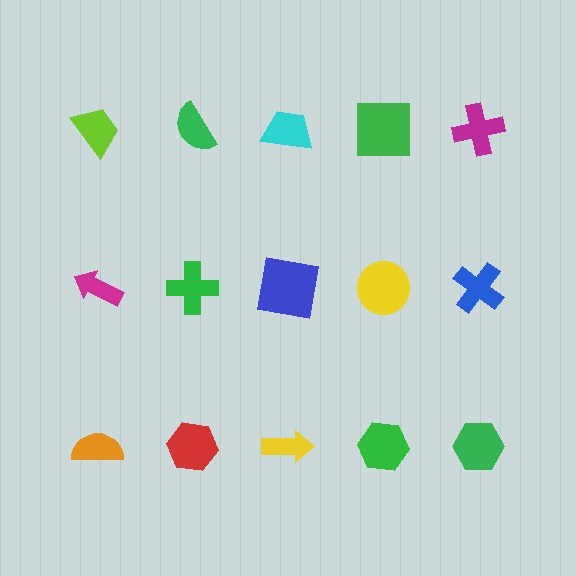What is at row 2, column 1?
A magenta arrow.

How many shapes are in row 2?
5 shapes.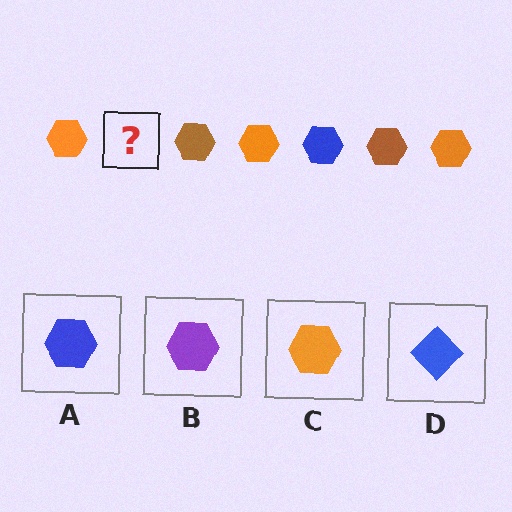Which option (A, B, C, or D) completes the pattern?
A.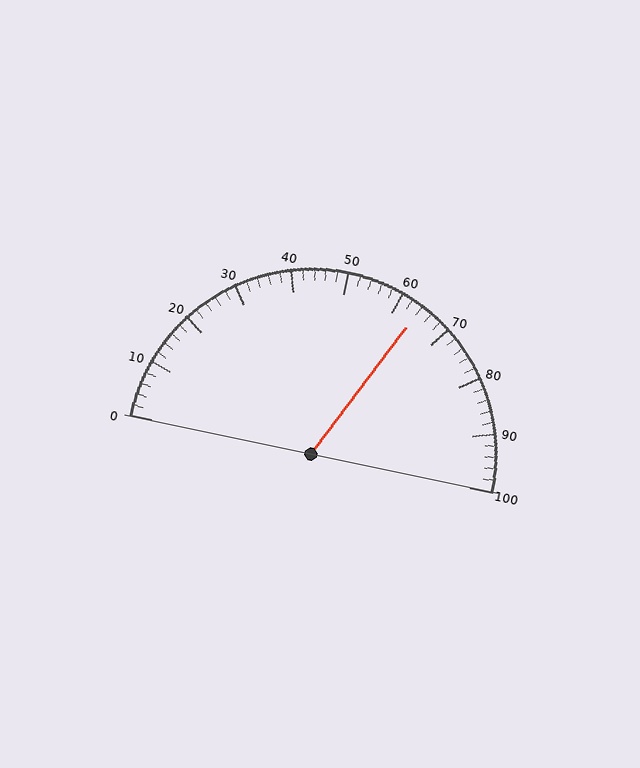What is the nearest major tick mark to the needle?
The nearest major tick mark is 60.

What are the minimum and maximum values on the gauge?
The gauge ranges from 0 to 100.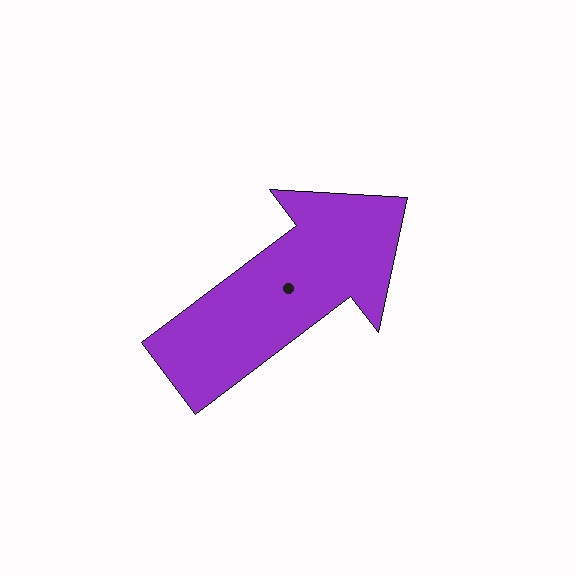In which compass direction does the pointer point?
Northeast.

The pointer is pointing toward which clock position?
Roughly 2 o'clock.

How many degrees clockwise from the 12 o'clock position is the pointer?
Approximately 53 degrees.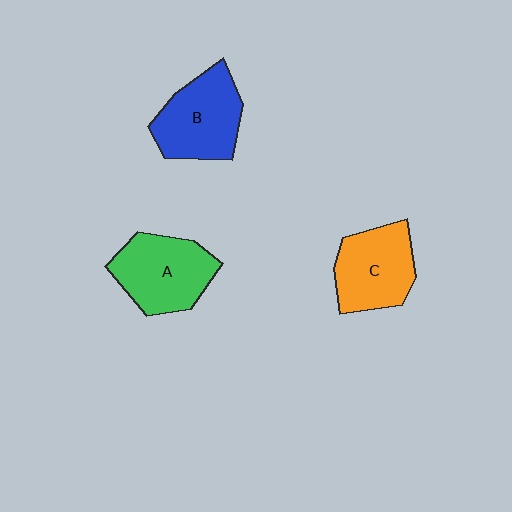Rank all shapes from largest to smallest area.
From largest to smallest: A (green), B (blue), C (orange).